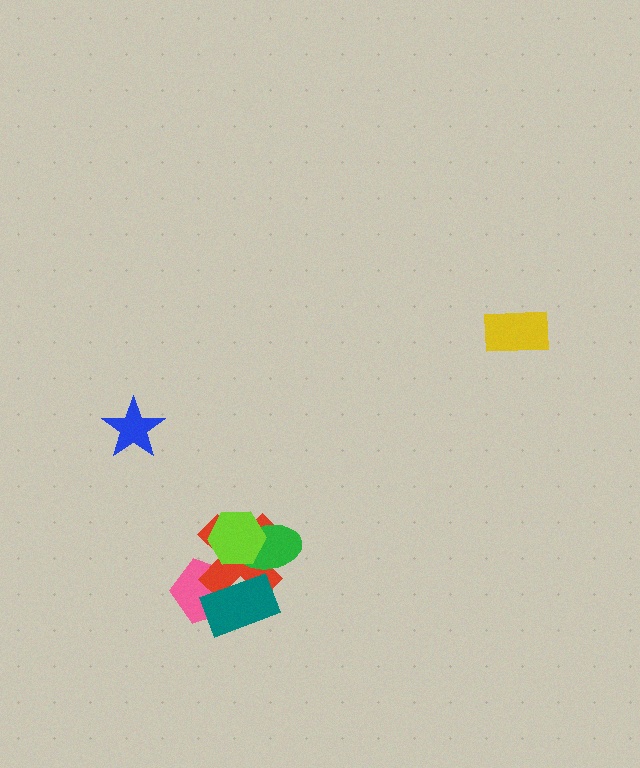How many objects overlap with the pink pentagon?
2 objects overlap with the pink pentagon.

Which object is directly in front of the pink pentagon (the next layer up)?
The red cross is directly in front of the pink pentagon.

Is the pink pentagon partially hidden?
Yes, it is partially covered by another shape.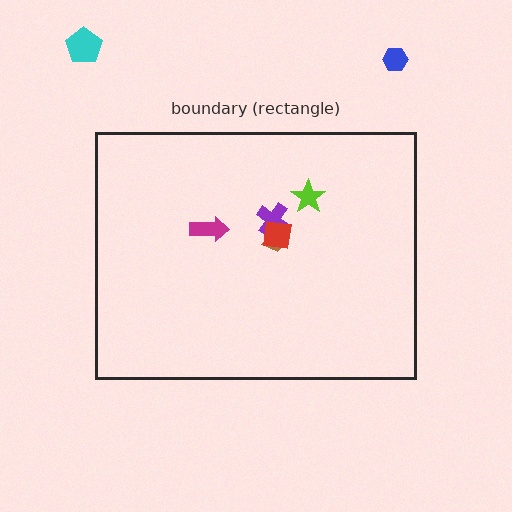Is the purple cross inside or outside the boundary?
Inside.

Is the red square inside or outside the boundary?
Inside.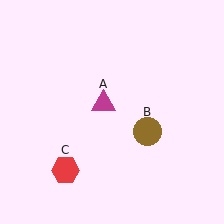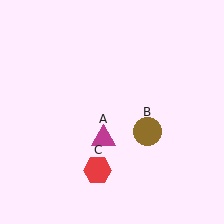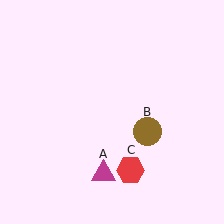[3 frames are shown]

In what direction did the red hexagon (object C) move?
The red hexagon (object C) moved right.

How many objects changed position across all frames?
2 objects changed position: magenta triangle (object A), red hexagon (object C).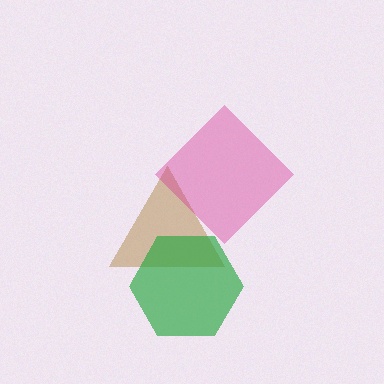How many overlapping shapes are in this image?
There are 3 overlapping shapes in the image.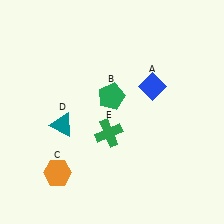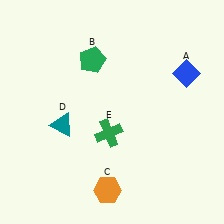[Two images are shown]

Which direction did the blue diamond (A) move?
The blue diamond (A) moved right.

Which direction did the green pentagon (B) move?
The green pentagon (B) moved up.